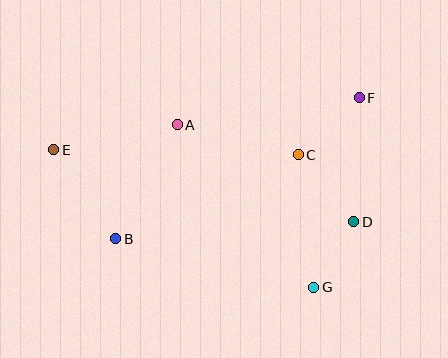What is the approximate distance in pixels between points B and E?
The distance between B and E is approximately 108 pixels.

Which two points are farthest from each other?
Points E and F are farthest from each other.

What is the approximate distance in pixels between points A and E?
The distance between A and E is approximately 126 pixels.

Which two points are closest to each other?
Points D and G are closest to each other.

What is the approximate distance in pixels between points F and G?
The distance between F and G is approximately 195 pixels.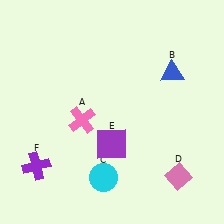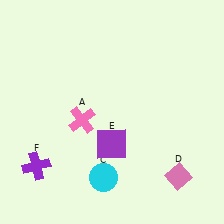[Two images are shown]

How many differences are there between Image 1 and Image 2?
There is 1 difference between the two images.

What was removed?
The blue triangle (B) was removed in Image 2.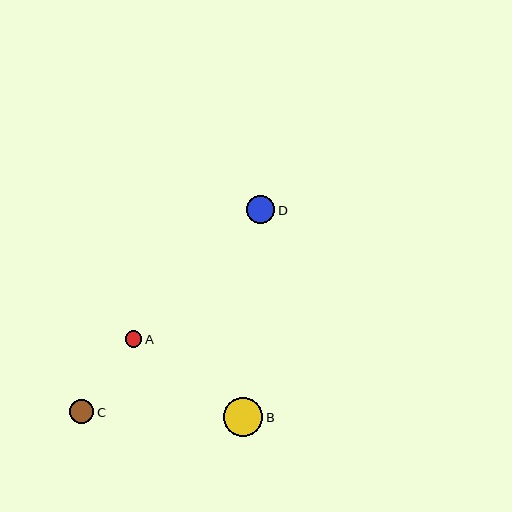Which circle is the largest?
Circle B is the largest with a size of approximately 39 pixels.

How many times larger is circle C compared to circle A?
Circle C is approximately 1.5 times the size of circle A.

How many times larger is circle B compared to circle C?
Circle B is approximately 1.6 times the size of circle C.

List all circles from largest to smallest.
From largest to smallest: B, D, C, A.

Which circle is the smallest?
Circle A is the smallest with a size of approximately 17 pixels.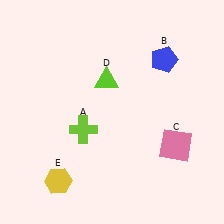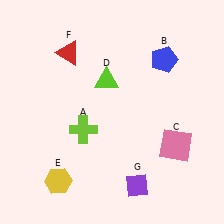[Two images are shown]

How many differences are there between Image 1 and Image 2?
There are 2 differences between the two images.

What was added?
A red triangle (F), a purple diamond (G) were added in Image 2.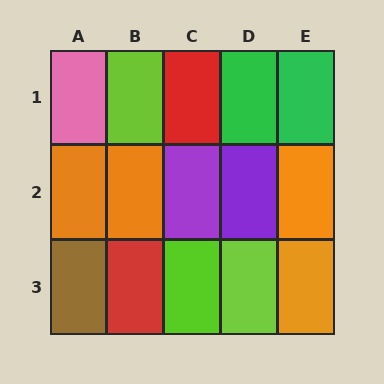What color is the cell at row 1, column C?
Red.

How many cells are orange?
4 cells are orange.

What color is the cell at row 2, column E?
Orange.